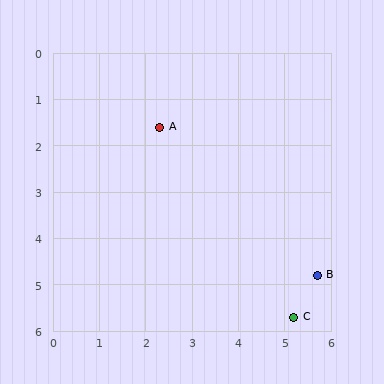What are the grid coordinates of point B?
Point B is at approximately (5.7, 4.8).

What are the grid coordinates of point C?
Point C is at approximately (5.2, 5.7).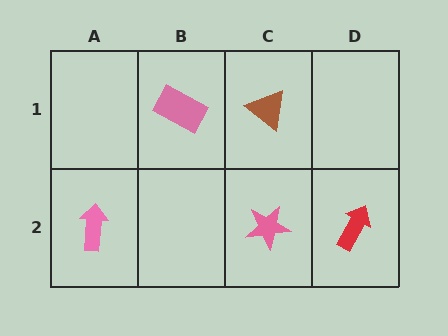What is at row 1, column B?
A pink rectangle.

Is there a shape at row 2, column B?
No, that cell is empty.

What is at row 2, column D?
A red arrow.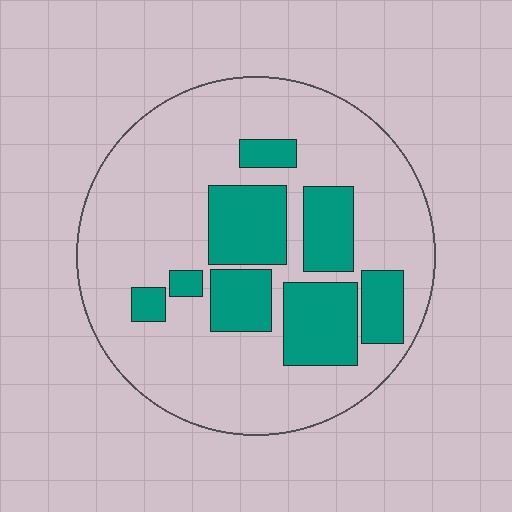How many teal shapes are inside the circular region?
8.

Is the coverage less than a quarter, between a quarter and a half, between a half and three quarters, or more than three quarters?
Between a quarter and a half.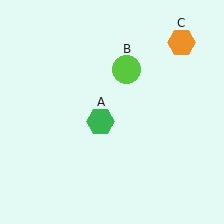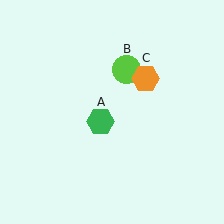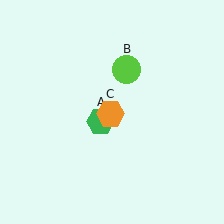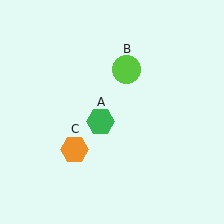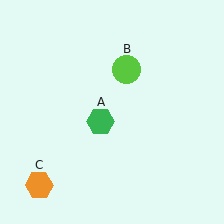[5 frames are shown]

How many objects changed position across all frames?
1 object changed position: orange hexagon (object C).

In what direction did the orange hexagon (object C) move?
The orange hexagon (object C) moved down and to the left.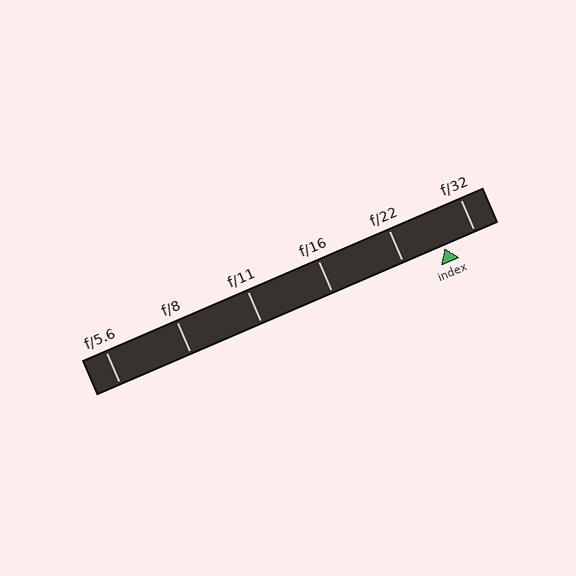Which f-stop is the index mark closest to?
The index mark is closest to f/32.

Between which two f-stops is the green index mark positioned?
The index mark is between f/22 and f/32.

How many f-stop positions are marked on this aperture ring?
There are 6 f-stop positions marked.